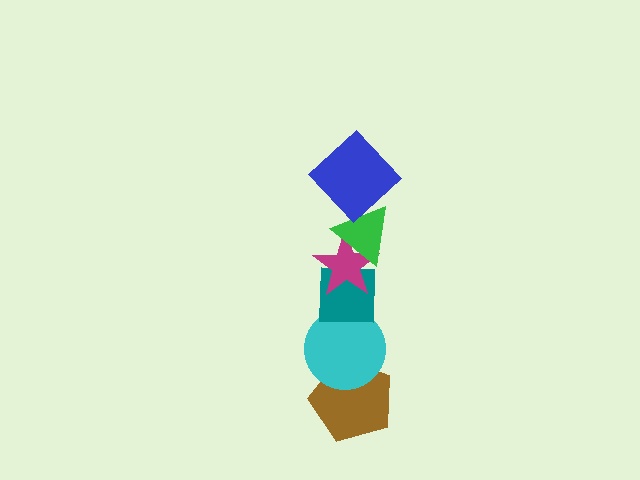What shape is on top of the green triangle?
The blue diamond is on top of the green triangle.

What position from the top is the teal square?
The teal square is 4th from the top.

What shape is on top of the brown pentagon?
The cyan circle is on top of the brown pentagon.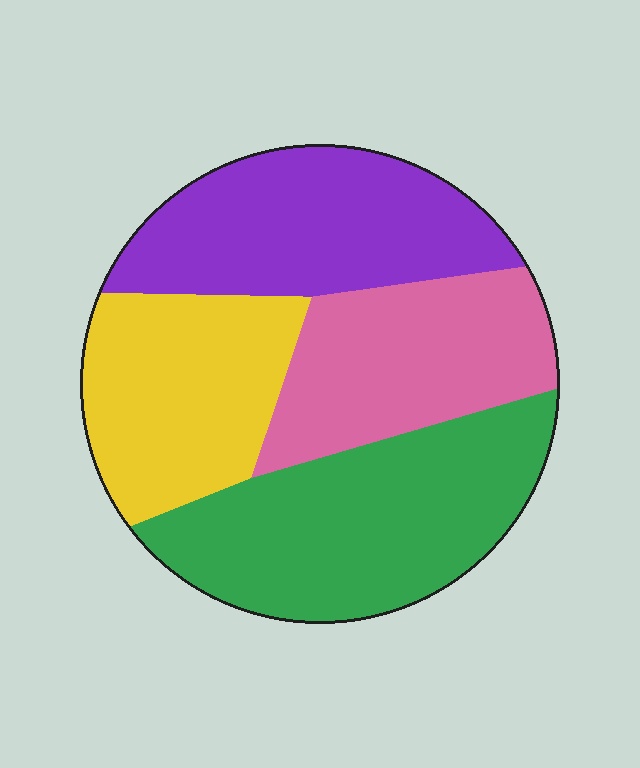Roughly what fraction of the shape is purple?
Purple takes up about one quarter (1/4) of the shape.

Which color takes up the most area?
Green, at roughly 30%.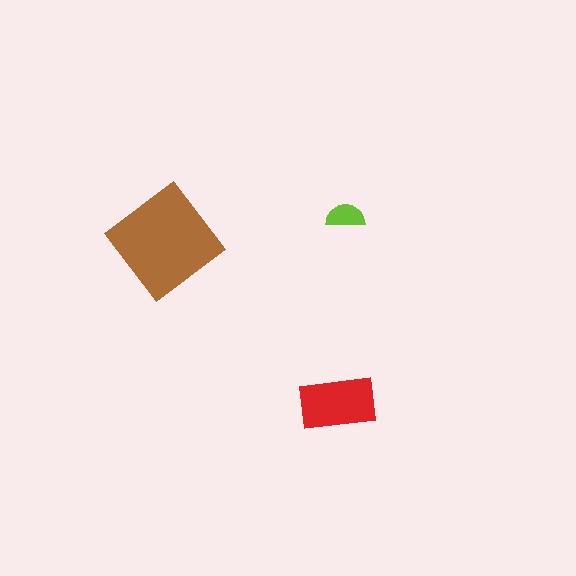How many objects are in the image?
There are 3 objects in the image.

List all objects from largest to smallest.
The brown diamond, the red rectangle, the lime semicircle.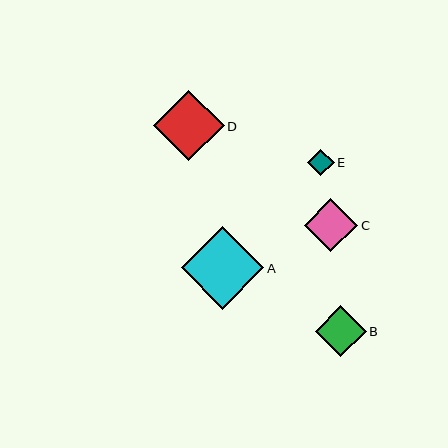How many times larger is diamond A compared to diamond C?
Diamond A is approximately 1.5 times the size of diamond C.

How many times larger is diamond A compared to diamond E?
Diamond A is approximately 3.2 times the size of diamond E.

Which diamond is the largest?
Diamond A is the largest with a size of approximately 83 pixels.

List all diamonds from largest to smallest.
From largest to smallest: A, D, C, B, E.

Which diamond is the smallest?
Diamond E is the smallest with a size of approximately 26 pixels.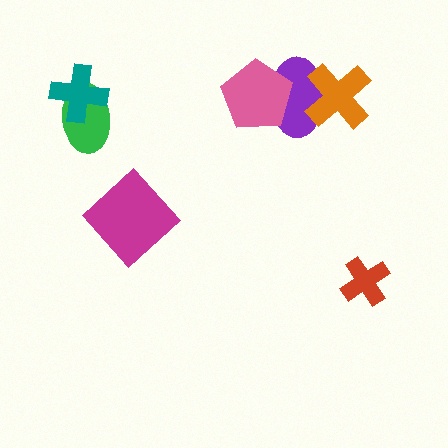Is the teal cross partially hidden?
No, no other shape covers it.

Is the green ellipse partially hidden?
Yes, it is partially covered by another shape.